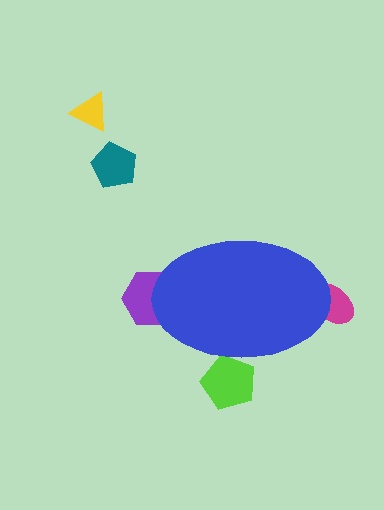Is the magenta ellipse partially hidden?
Yes, the magenta ellipse is partially hidden behind the blue ellipse.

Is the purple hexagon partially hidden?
Yes, the purple hexagon is partially hidden behind the blue ellipse.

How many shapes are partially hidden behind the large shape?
3 shapes are partially hidden.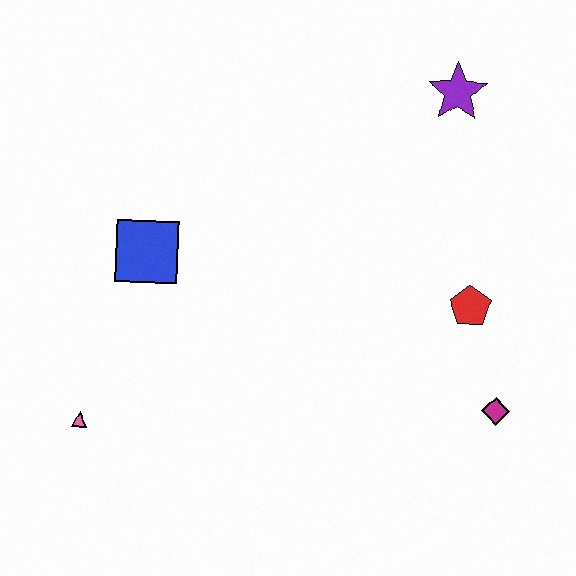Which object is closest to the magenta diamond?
The red pentagon is closest to the magenta diamond.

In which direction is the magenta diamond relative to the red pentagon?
The magenta diamond is below the red pentagon.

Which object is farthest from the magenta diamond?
The pink triangle is farthest from the magenta diamond.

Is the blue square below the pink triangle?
No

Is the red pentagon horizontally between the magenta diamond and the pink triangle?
Yes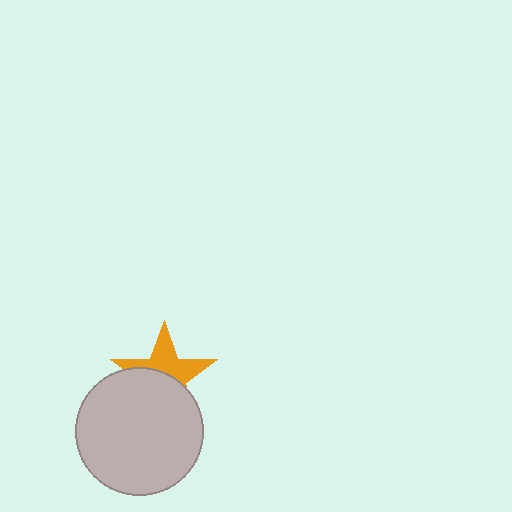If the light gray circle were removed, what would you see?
You would see the complete orange star.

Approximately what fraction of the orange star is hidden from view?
Roughly 52% of the orange star is hidden behind the light gray circle.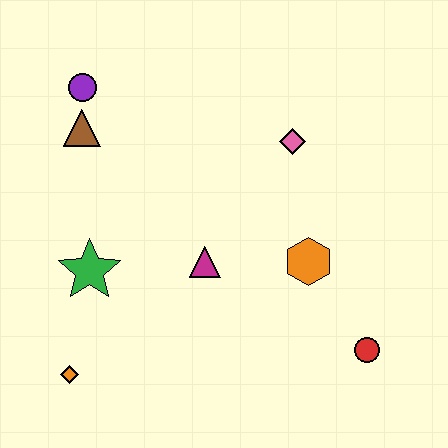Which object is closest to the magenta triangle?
The orange hexagon is closest to the magenta triangle.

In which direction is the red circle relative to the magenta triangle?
The red circle is to the right of the magenta triangle.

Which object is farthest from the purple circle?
The red circle is farthest from the purple circle.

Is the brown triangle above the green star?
Yes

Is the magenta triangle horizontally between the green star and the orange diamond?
No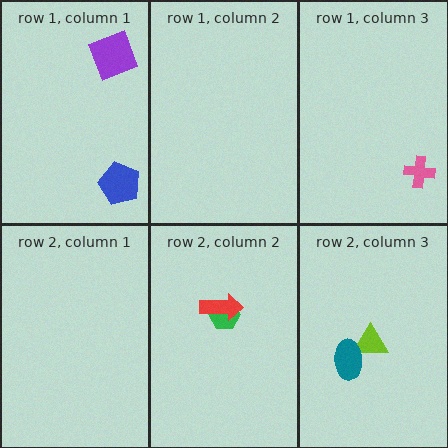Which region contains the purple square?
The row 1, column 1 region.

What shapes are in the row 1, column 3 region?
The pink cross.